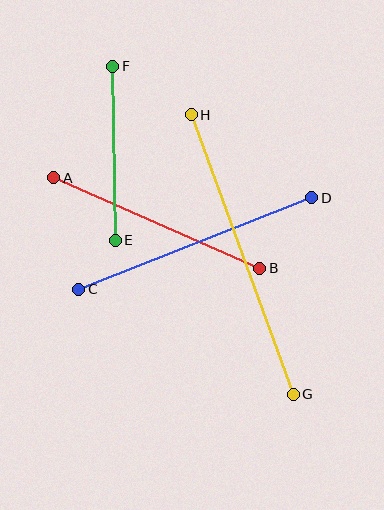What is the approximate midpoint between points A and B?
The midpoint is at approximately (157, 223) pixels.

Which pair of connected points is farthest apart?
Points G and H are farthest apart.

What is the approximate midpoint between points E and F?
The midpoint is at approximately (114, 153) pixels.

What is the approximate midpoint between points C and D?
The midpoint is at approximately (195, 243) pixels.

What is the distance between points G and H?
The distance is approximately 298 pixels.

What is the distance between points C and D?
The distance is approximately 251 pixels.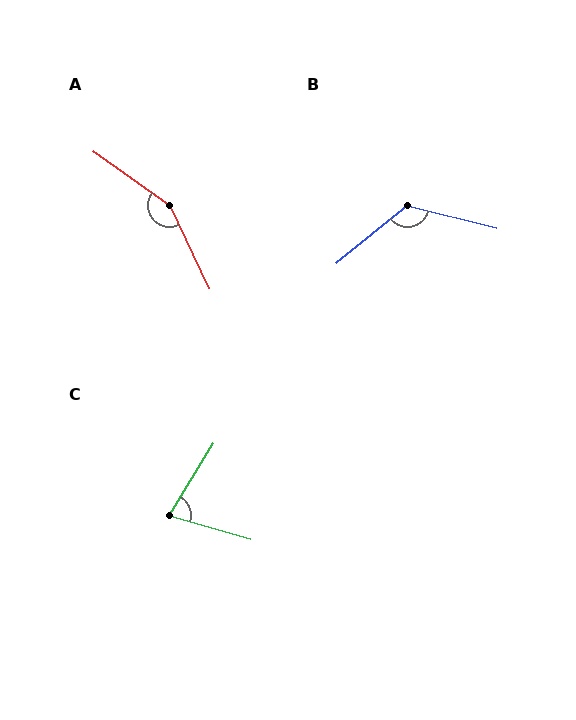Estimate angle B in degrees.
Approximately 127 degrees.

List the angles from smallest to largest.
C (74°), B (127°), A (150°).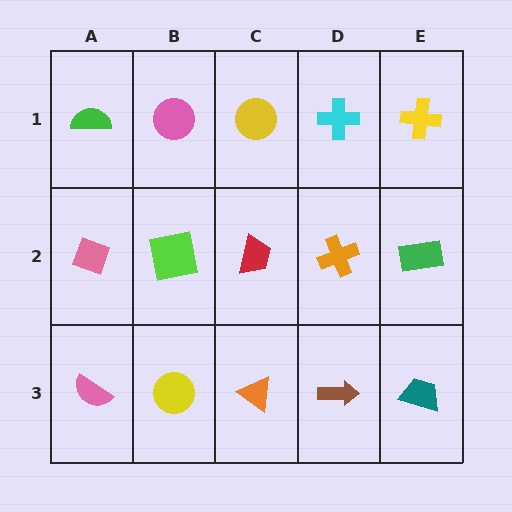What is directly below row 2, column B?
A yellow circle.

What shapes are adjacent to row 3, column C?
A red trapezoid (row 2, column C), a yellow circle (row 3, column B), a brown arrow (row 3, column D).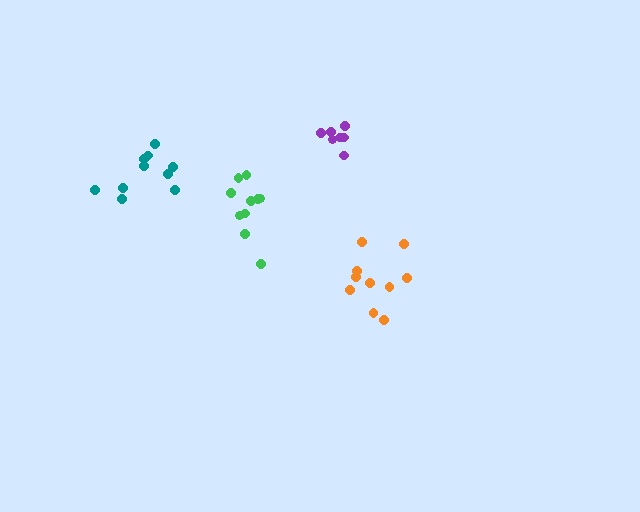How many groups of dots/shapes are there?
There are 4 groups.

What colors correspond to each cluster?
The clusters are colored: orange, purple, teal, green.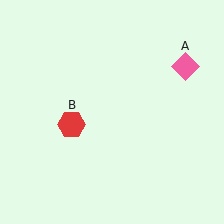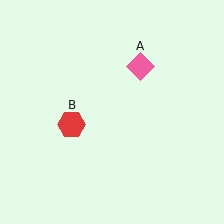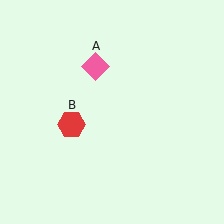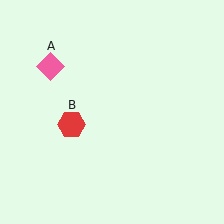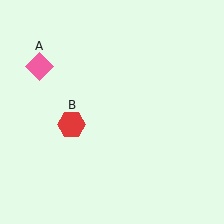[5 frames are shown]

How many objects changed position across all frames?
1 object changed position: pink diamond (object A).